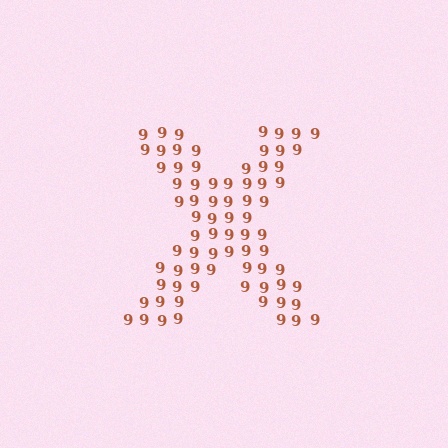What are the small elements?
The small elements are digit 9's.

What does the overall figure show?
The overall figure shows the letter X.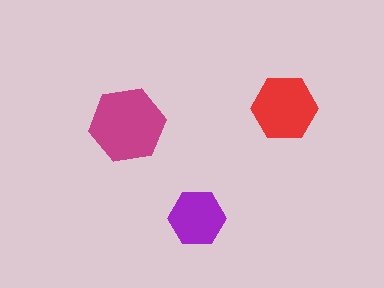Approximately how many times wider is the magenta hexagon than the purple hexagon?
About 1.5 times wider.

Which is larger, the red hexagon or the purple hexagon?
The red one.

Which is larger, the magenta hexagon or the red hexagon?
The magenta one.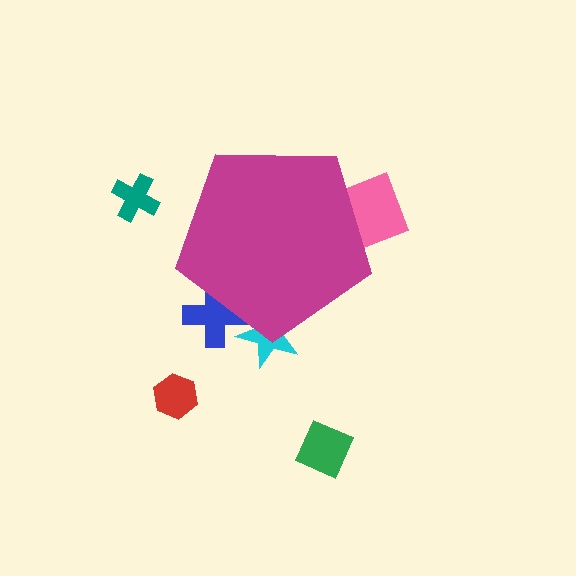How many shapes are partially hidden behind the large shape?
3 shapes are partially hidden.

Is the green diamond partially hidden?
No, the green diamond is fully visible.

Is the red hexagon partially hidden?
No, the red hexagon is fully visible.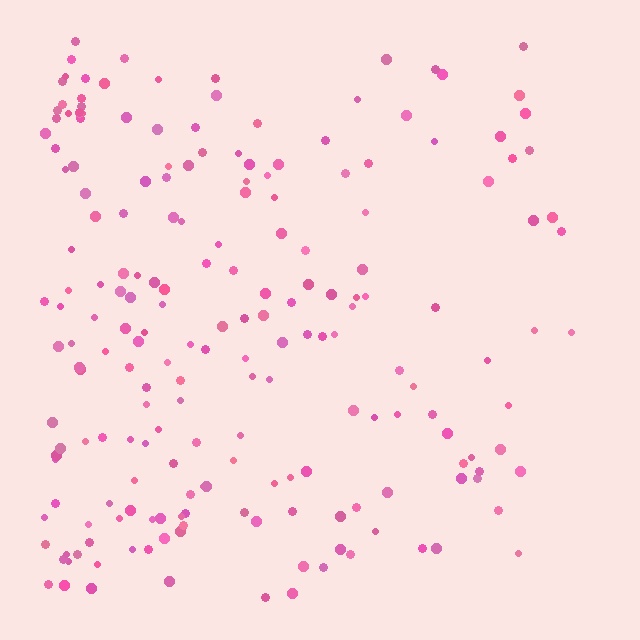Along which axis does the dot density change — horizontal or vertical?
Horizontal.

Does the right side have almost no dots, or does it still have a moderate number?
Still a moderate number, just noticeably fewer than the left.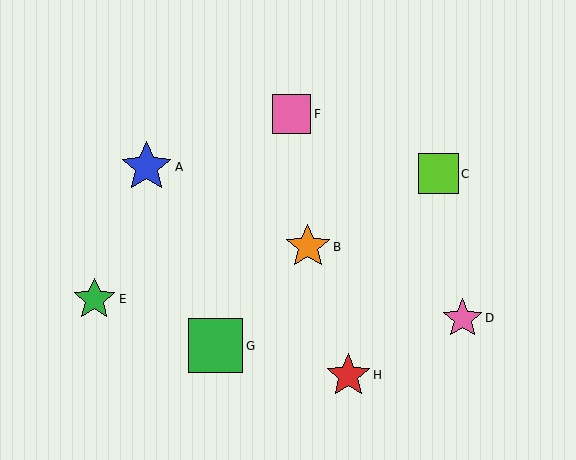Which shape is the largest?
The green square (labeled G) is the largest.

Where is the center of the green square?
The center of the green square is at (215, 346).